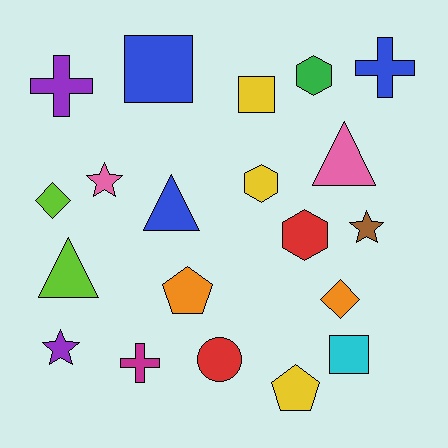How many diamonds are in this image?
There are 2 diamonds.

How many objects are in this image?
There are 20 objects.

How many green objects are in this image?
There is 1 green object.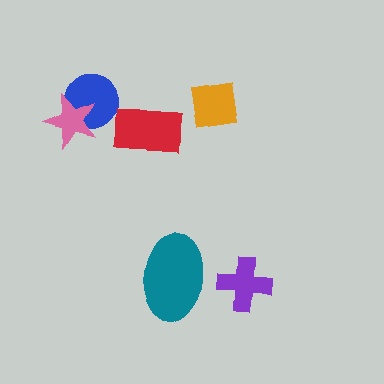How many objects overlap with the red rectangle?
0 objects overlap with the red rectangle.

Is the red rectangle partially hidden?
No, no other shape covers it.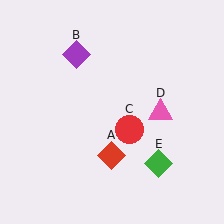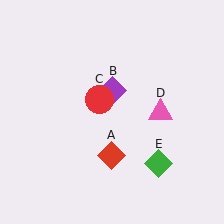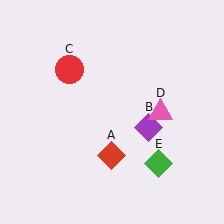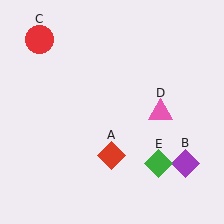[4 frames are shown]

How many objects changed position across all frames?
2 objects changed position: purple diamond (object B), red circle (object C).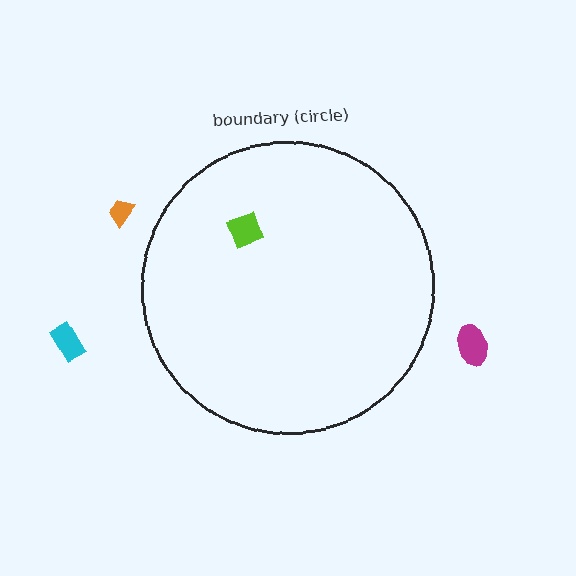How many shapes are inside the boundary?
1 inside, 3 outside.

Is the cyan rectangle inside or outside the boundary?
Outside.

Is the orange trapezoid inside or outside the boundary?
Outside.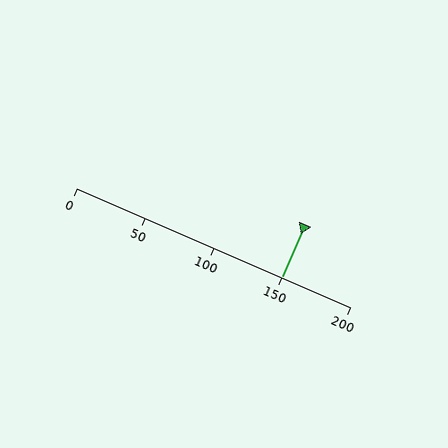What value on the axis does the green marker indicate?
The marker indicates approximately 150.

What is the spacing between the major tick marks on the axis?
The major ticks are spaced 50 apart.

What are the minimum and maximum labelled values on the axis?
The axis runs from 0 to 200.